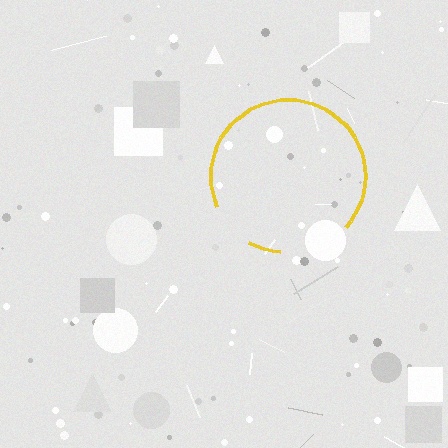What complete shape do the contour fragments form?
The contour fragments form a circle.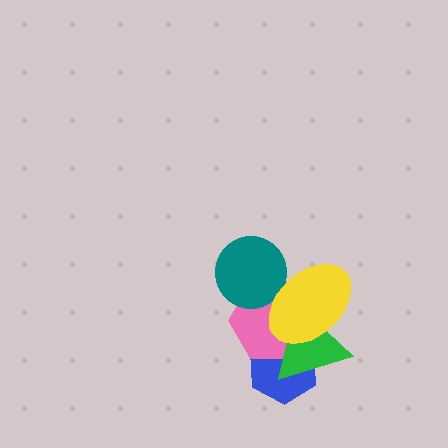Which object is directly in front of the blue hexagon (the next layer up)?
The pink hexagon is directly in front of the blue hexagon.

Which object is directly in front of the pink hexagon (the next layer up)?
The green triangle is directly in front of the pink hexagon.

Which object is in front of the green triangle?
The yellow ellipse is in front of the green triangle.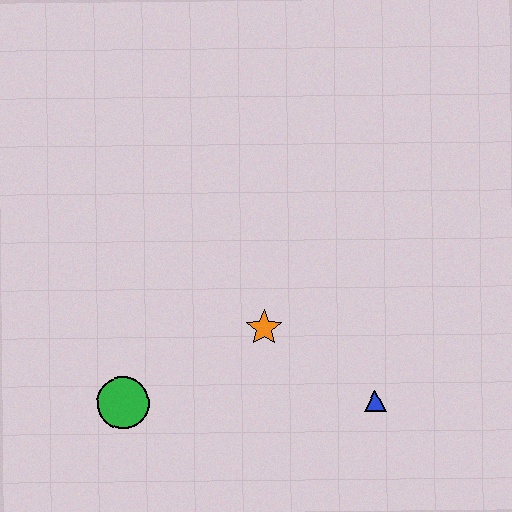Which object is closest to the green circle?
The orange star is closest to the green circle.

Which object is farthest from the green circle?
The blue triangle is farthest from the green circle.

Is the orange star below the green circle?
No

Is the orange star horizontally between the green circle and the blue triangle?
Yes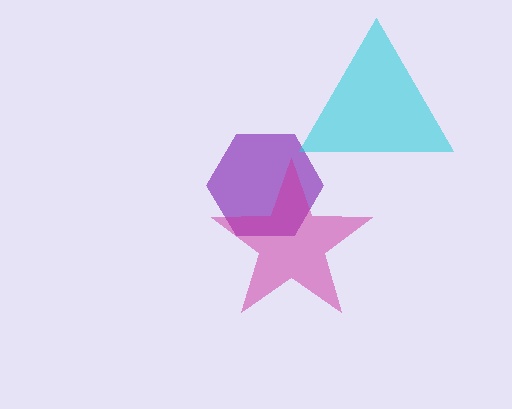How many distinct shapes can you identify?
There are 3 distinct shapes: a purple hexagon, a magenta star, a cyan triangle.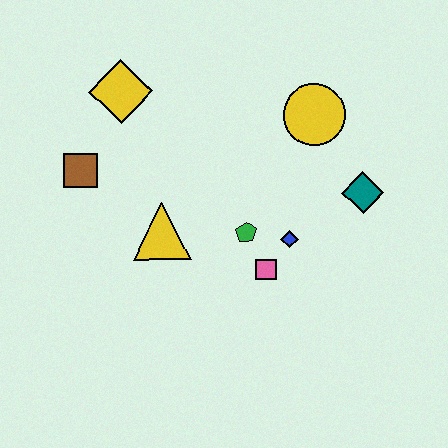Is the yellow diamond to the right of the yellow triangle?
No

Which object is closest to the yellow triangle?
The green pentagon is closest to the yellow triangle.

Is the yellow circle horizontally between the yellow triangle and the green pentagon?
No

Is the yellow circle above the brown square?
Yes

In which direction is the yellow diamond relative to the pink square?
The yellow diamond is above the pink square.